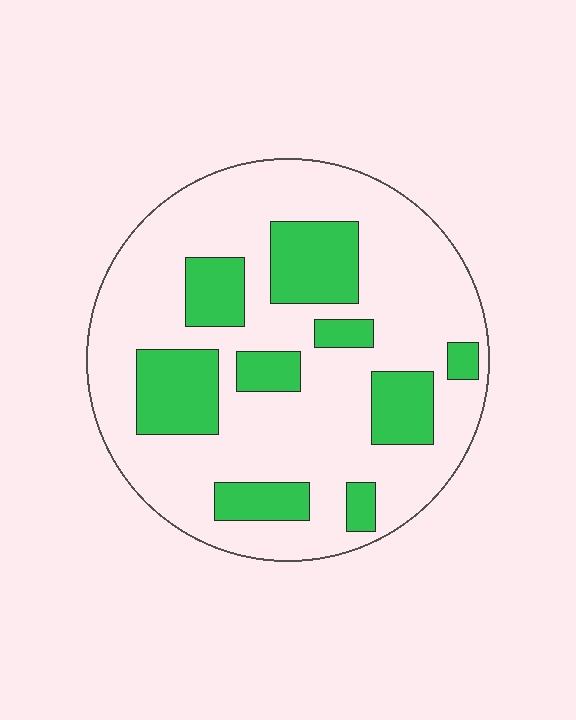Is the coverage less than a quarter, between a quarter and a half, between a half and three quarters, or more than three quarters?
Between a quarter and a half.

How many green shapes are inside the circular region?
9.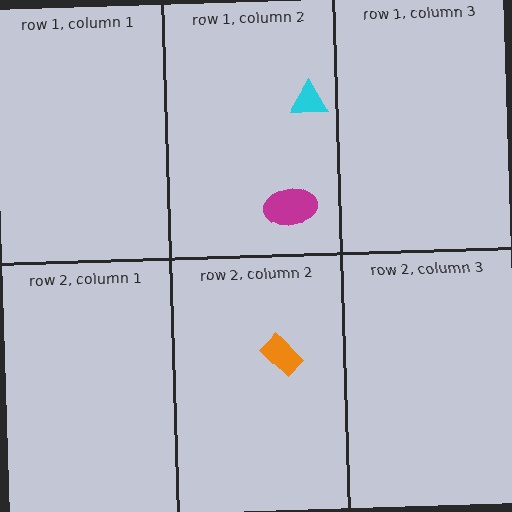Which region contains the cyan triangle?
The row 1, column 2 region.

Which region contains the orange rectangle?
The row 2, column 2 region.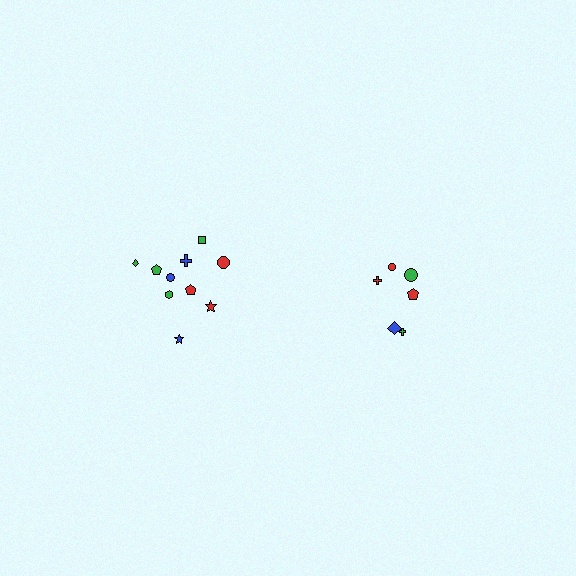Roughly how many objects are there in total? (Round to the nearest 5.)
Roughly 15 objects in total.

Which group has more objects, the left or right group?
The left group.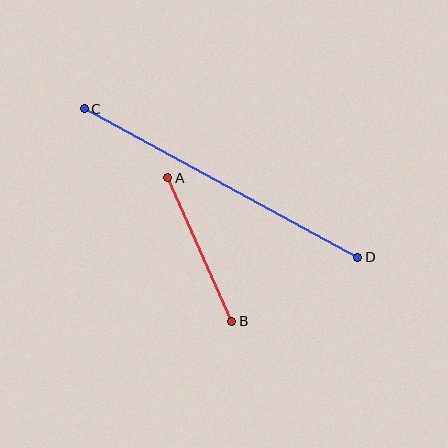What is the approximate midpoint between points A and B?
The midpoint is at approximately (200, 249) pixels.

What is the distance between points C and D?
The distance is approximately 311 pixels.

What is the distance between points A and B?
The distance is approximately 157 pixels.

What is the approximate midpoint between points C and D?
The midpoint is at approximately (221, 183) pixels.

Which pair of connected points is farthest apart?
Points C and D are farthest apart.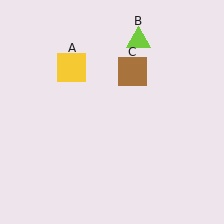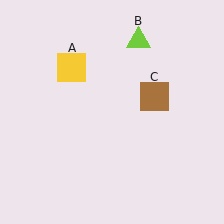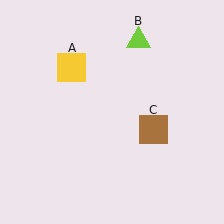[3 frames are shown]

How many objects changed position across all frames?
1 object changed position: brown square (object C).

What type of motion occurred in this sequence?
The brown square (object C) rotated clockwise around the center of the scene.